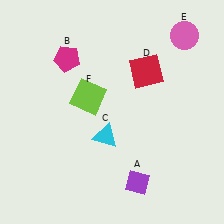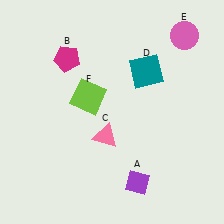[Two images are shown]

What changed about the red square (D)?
In Image 1, D is red. In Image 2, it changed to teal.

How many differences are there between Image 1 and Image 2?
There are 2 differences between the two images.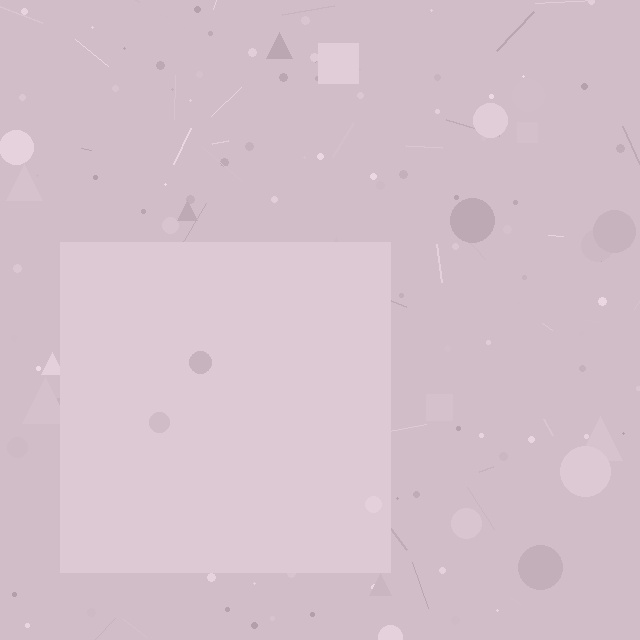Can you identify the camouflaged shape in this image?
The camouflaged shape is a square.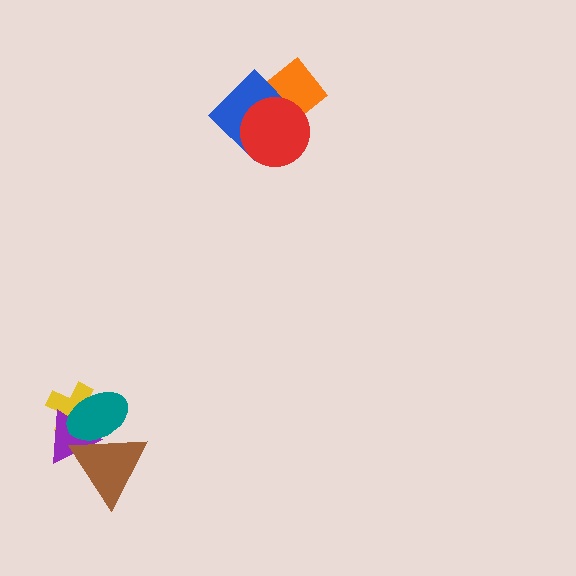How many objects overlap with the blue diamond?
2 objects overlap with the blue diamond.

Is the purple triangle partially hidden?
Yes, it is partially covered by another shape.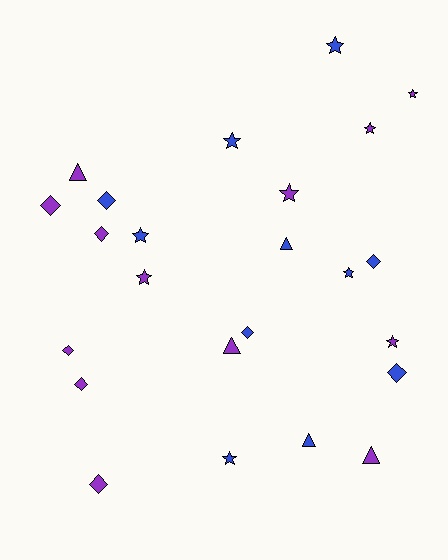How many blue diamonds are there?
There are 4 blue diamonds.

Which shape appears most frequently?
Star, with 10 objects.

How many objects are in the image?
There are 24 objects.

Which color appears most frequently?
Purple, with 13 objects.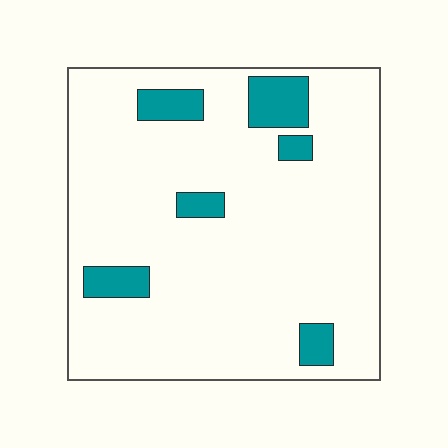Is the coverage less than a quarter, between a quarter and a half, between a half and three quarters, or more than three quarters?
Less than a quarter.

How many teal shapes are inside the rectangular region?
6.